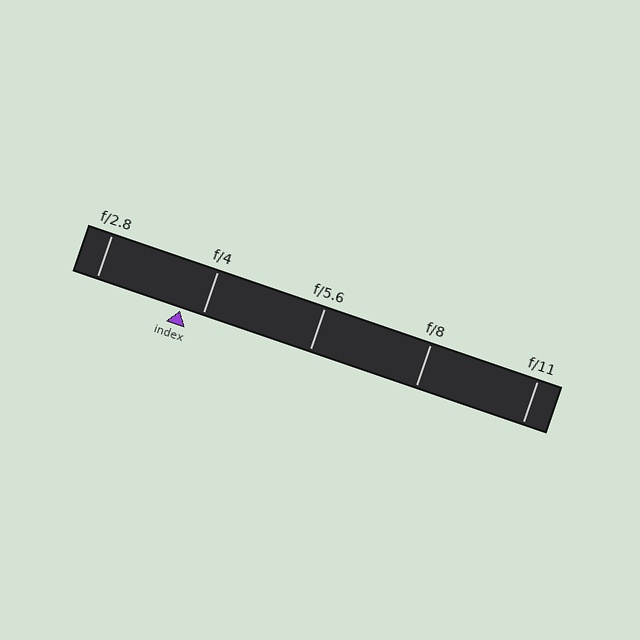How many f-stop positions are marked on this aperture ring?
There are 5 f-stop positions marked.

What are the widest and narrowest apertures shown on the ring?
The widest aperture shown is f/2.8 and the narrowest is f/11.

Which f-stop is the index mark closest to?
The index mark is closest to f/4.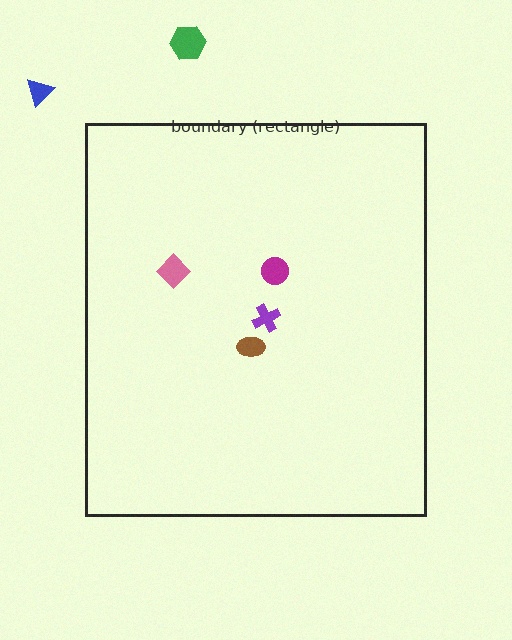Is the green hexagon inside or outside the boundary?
Outside.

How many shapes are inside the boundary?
4 inside, 2 outside.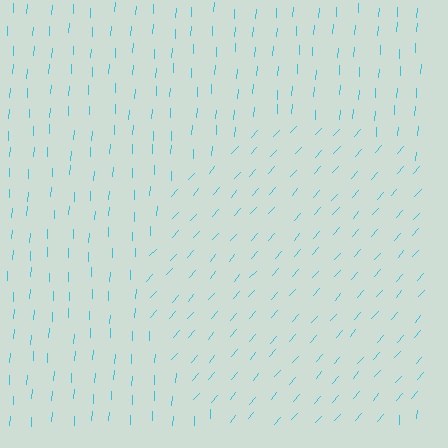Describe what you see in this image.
The image is filled with small cyan line segments. A circle region in the image has lines oriented differently from the surrounding lines, creating a visible texture boundary.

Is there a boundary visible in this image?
Yes, there is a texture boundary formed by a change in line orientation.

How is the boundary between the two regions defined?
The boundary is defined purely by a change in line orientation (approximately 38 degrees difference). All lines are the same color and thickness.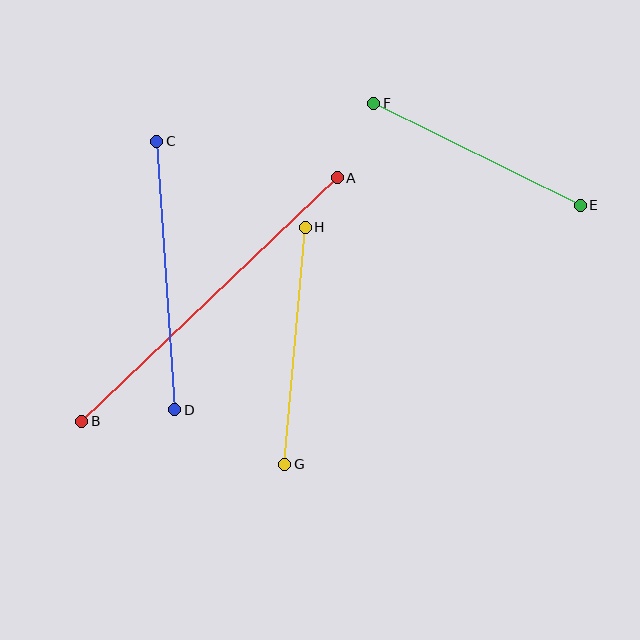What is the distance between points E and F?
The distance is approximately 230 pixels.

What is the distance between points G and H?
The distance is approximately 238 pixels.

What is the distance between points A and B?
The distance is approximately 353 pixels.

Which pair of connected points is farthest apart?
Points A and B are farthest apart.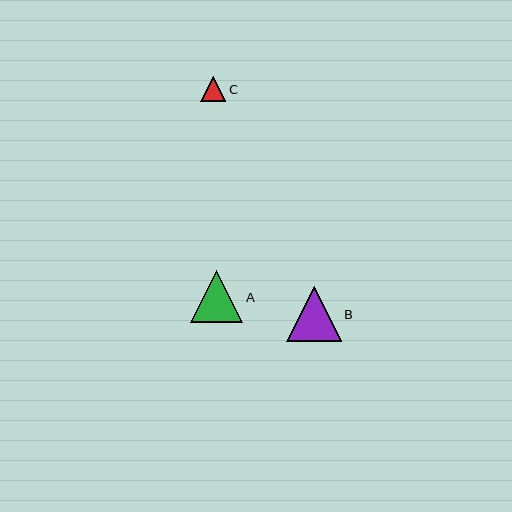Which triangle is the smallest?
Triangle C is the smallest with a size of approximately 25 pixels.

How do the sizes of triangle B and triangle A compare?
Triangle B and triangle A are approximately the same size.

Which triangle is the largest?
Triangle B is the largest with a size of approximately 55 pixels.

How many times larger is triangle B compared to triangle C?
Triangle B is approximately 2.2 times the size of triangle C.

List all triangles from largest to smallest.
From largest to smallest: B, A, C.